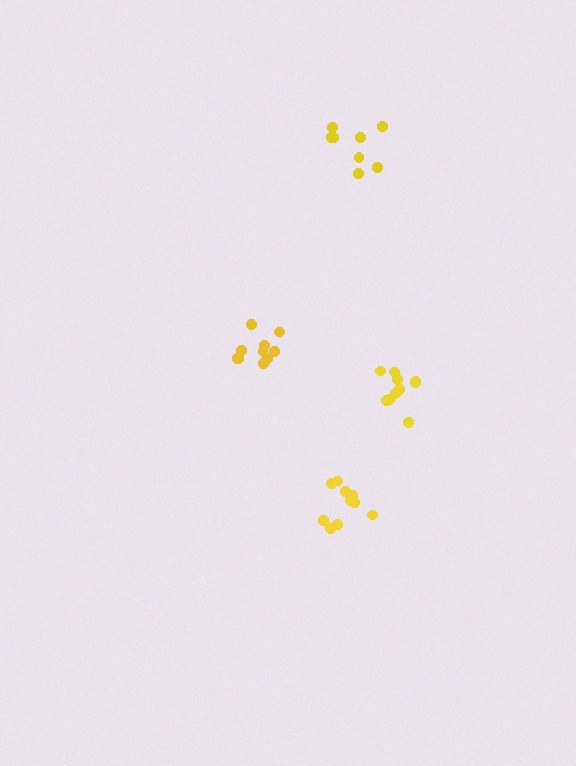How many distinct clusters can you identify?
There are 4 distinct clusters.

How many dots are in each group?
Group 1: 10 dots, Group 2: 10 dots, Group 3: 10 dots, Group 4: 8 dots (38 total).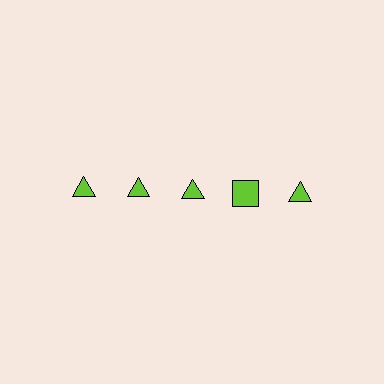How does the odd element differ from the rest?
It has a different shape: square instead of triangle.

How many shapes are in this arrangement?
There are 5 shapes arranged in a grid pattern.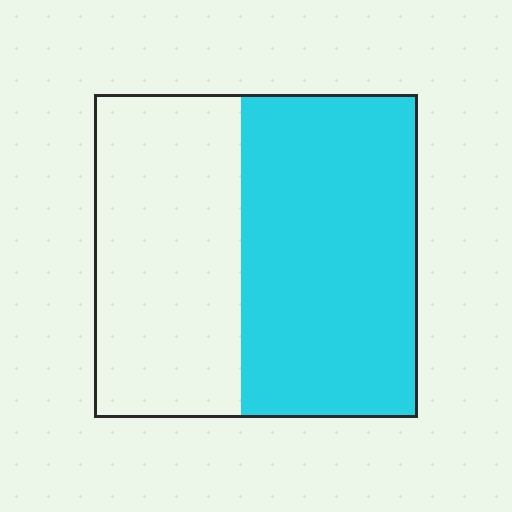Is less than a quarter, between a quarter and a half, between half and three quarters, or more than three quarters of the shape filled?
Between half and three quarters.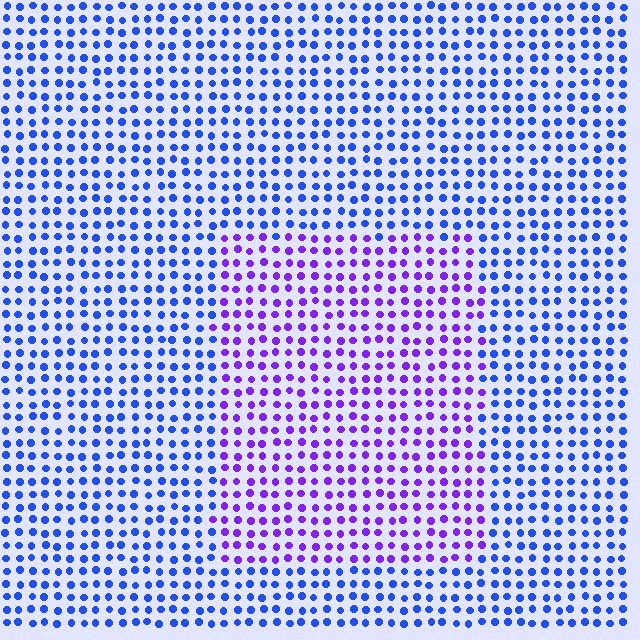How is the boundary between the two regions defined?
The boundary is defined purely by a slight shift in hue (about 43 degrees). Spacing, size, and orientation are identical on both sides.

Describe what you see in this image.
The image is filled with small blue elements in a uniform arrangement. A rectangle-shaped region is visible where the elements are tinted to a slightly different hue, forming a subtle color boundary.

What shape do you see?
I see a rectangle.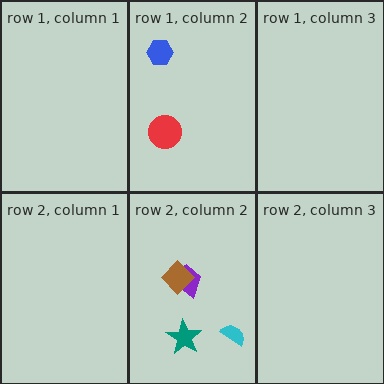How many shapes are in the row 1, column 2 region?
2.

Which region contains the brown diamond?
The row 2, column 2 region.